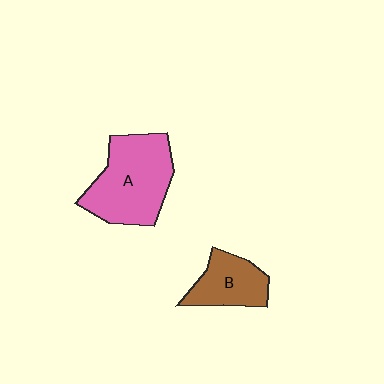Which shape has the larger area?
Shape A (pink).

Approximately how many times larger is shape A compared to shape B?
Approximately 1.8 times.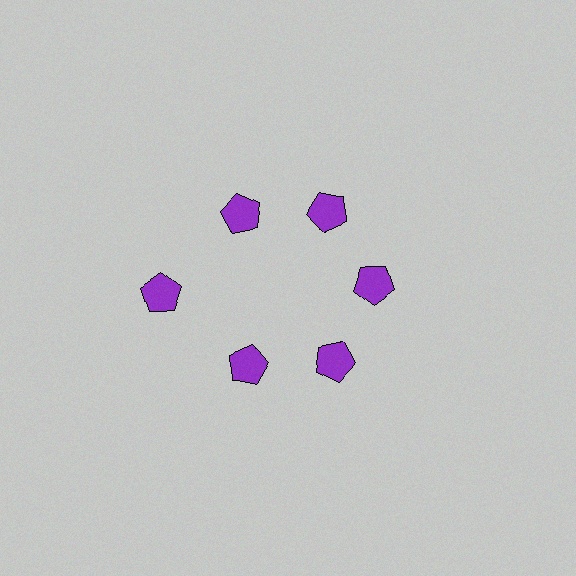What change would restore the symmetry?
The symmetry would be restored by moving it inward, back onto the ring so that all 6 pentagons sit at equal angles and equal distance from the center.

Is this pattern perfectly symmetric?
No. The 6 purple pentagons are arranged in a ring, but one element near the 9 o'clock position is pushed outward from the center, breaking the 6-fold rotational symmetry.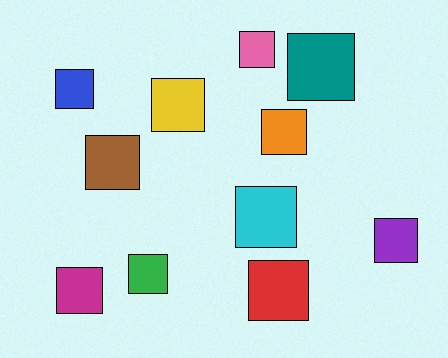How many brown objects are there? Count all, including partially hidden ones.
There is 1 brown object.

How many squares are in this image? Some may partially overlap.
There are 11 squares.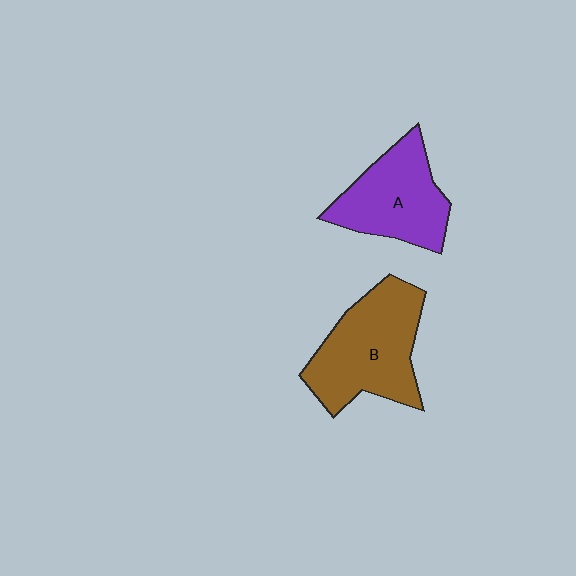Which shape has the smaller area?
Shape A (purple).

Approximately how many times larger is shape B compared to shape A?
Approximately 1.2 times.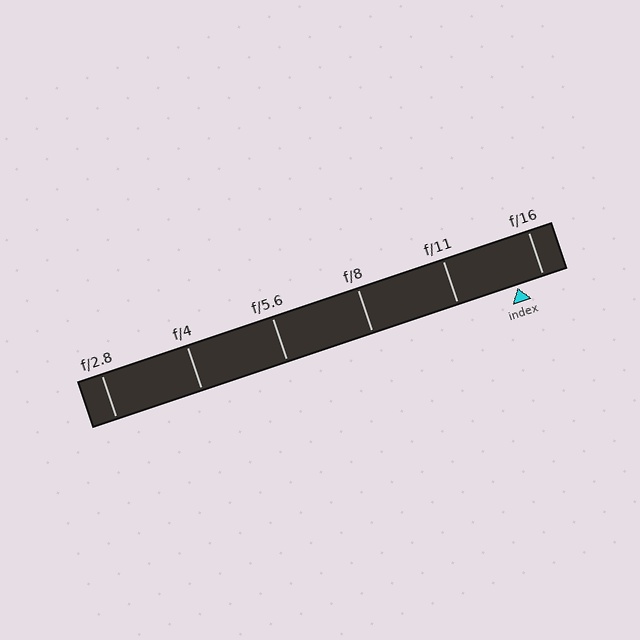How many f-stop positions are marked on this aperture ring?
There are 6 f-stop positions marked.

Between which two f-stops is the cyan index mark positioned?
The index mark is between f/11 and f/16.